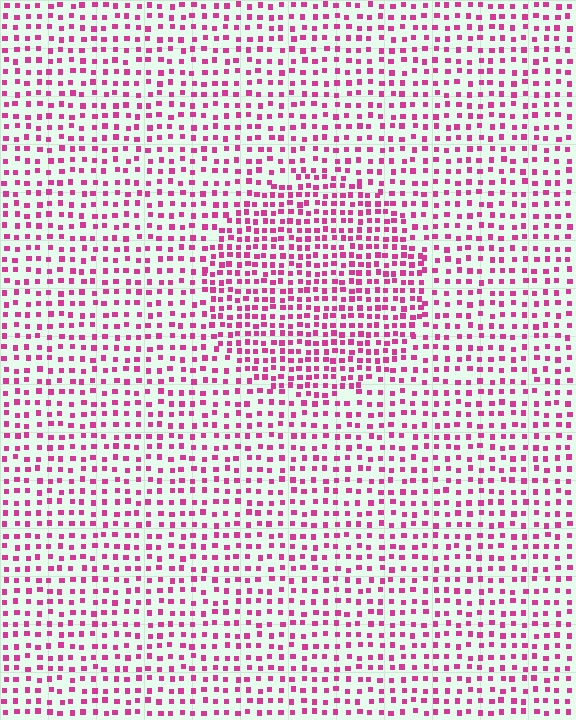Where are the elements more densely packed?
The elements are more densely packed inside the circle boundary.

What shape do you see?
I see a circle.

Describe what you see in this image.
The image contains small magenta elements arranged at two different densities. A circle-shaped region is visible where the elements are more densely packed than the surrounding area.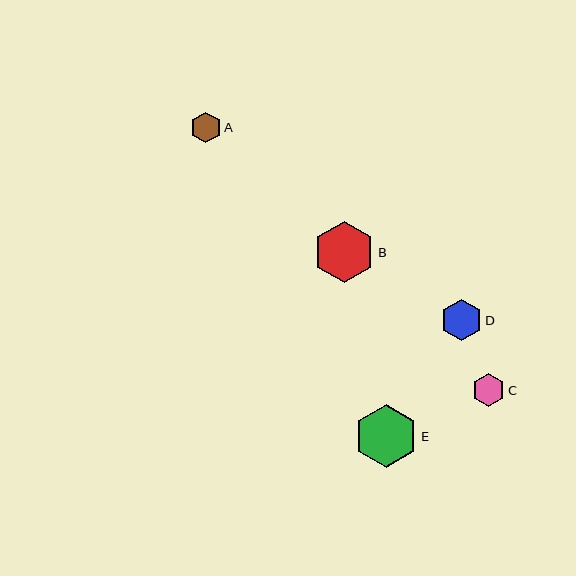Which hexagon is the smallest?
Hexagon A is the smallest with a size of approximately 31 pixels.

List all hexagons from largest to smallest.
From largest to smallest: E, B, D, C, A.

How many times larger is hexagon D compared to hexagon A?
Hexagon D is approximately 1.3 times the size of hexagon A.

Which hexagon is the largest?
Hexagon E is the largest with a size of approximately 63 pixels.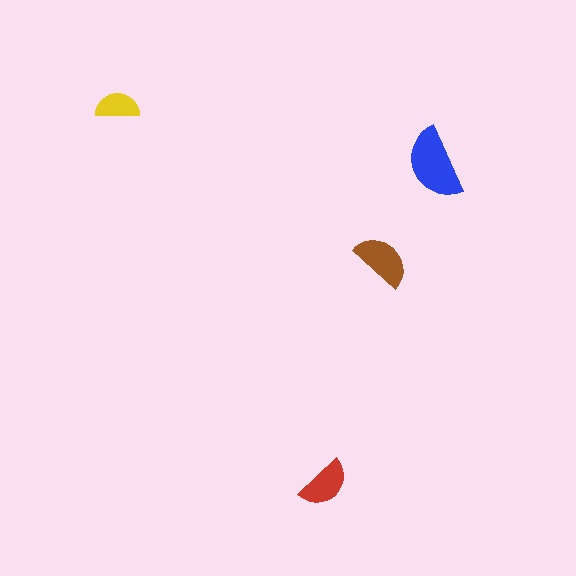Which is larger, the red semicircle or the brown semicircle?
The brown one.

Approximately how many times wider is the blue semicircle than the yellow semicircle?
About 1.5 times wider.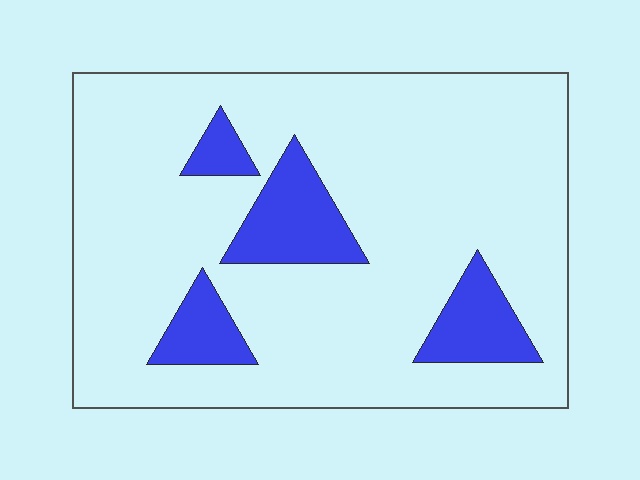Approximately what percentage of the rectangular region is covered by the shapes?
Approximately 15%.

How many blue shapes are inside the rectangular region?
4.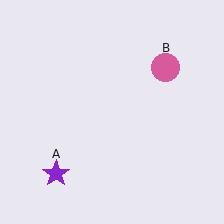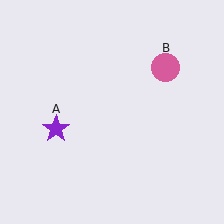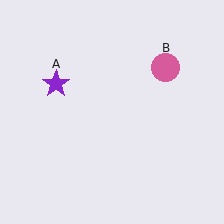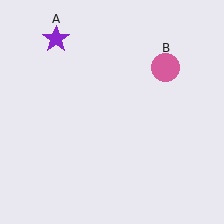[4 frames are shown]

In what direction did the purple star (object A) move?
The purple star (object A) moved up.